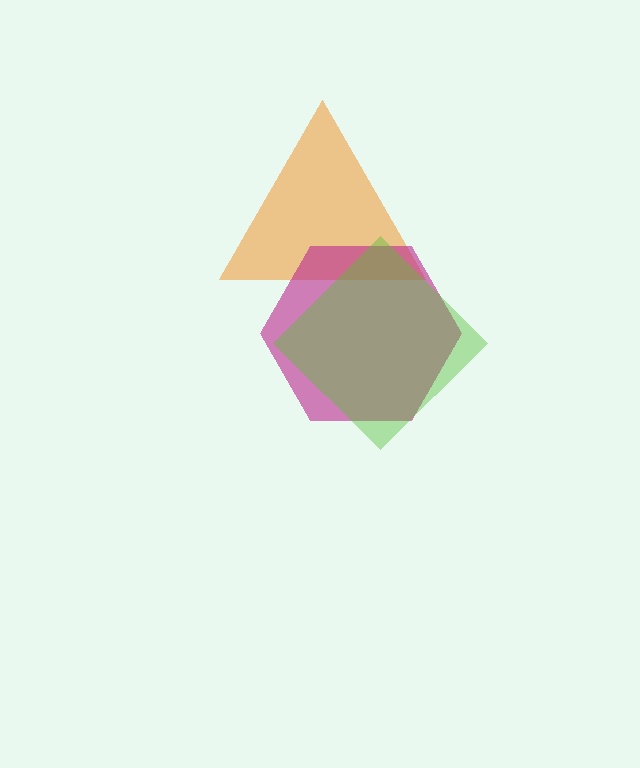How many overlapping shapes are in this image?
There are 3 overlapping shapes in the image.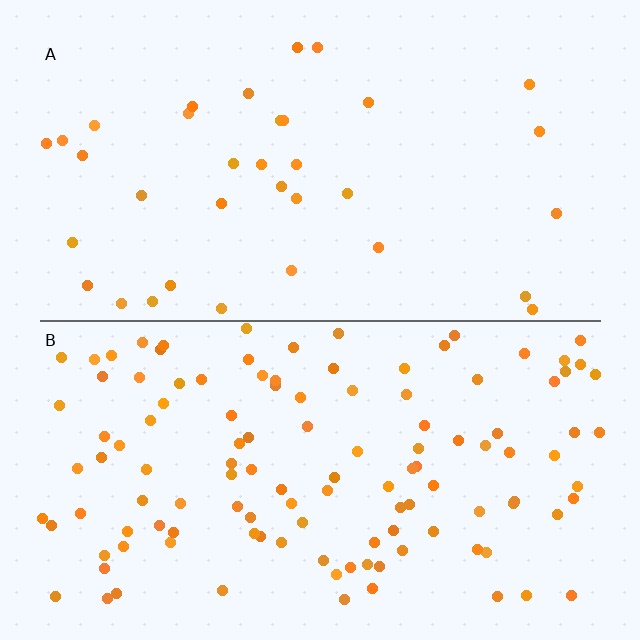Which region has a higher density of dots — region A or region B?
B (the bottom).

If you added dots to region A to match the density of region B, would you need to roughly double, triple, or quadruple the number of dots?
Approximately triple.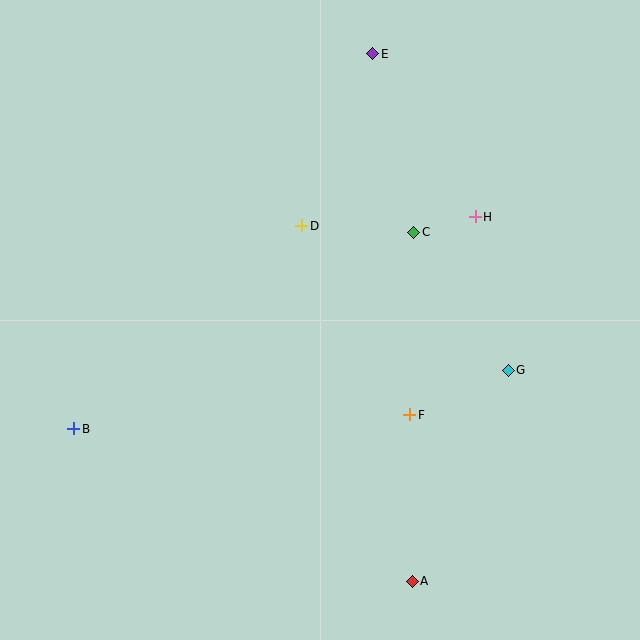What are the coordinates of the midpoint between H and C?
The midpoint between H and C is at (445, 225).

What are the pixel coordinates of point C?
Point C is at (414, 232).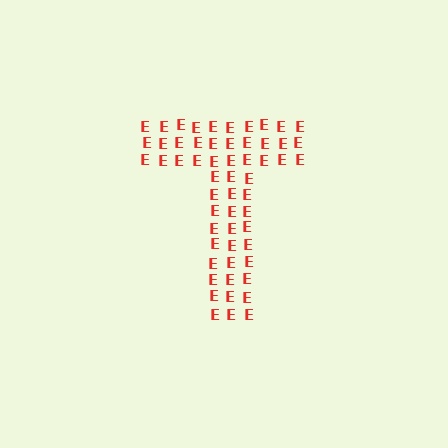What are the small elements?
The small elements are letter E's.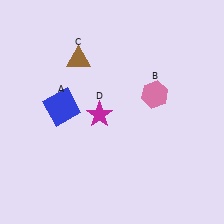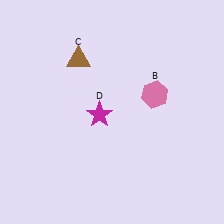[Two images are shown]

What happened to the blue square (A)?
The blue square (A) was removed in Image 2. It was in the top-left area of Image 1.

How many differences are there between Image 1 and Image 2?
There is 1 difference between the two images.